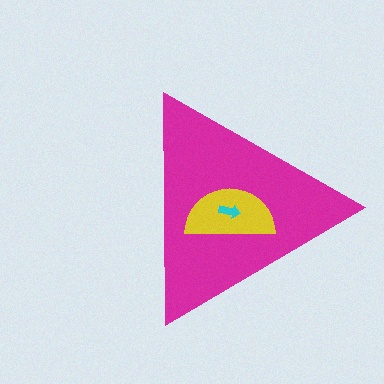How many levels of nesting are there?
3.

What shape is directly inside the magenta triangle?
The yellow semicircle.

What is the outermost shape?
The magenta triangle.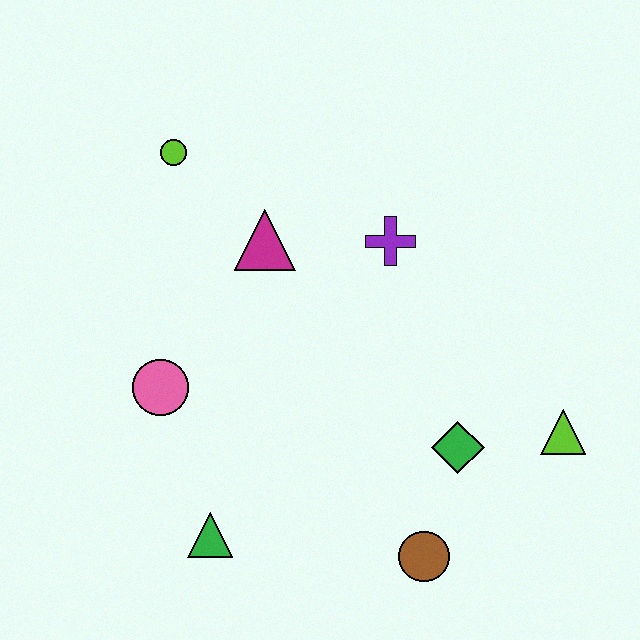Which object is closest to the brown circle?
The green diamond is closest to the brown circle.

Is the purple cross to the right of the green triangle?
Yes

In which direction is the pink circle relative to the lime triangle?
The pink circle is to the left of the lime triangle.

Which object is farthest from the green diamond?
The lime circle is farthest from the green diamond.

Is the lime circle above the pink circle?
Yes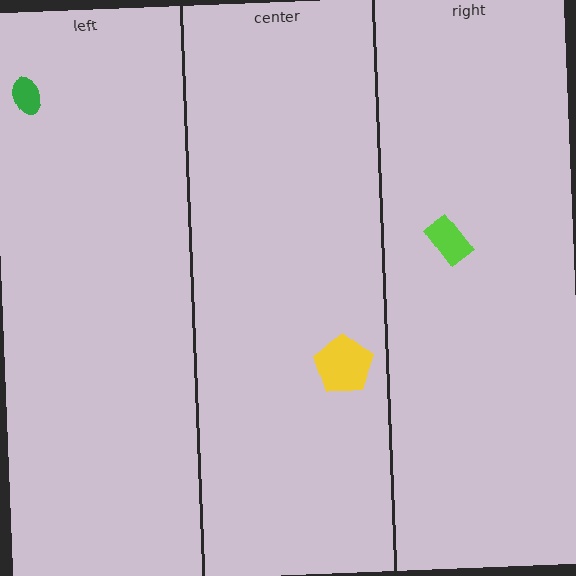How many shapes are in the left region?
1.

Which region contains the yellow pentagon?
The center region.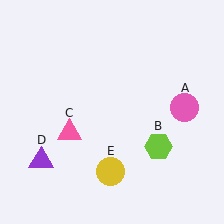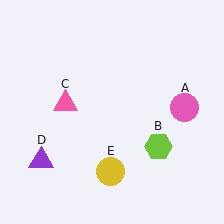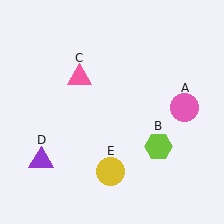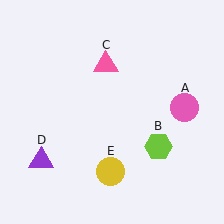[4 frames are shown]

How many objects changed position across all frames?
1 object changed position: pink triangle (object C).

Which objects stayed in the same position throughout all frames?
Pink circle (object A) and lime hexagon (object B) and purple triangle (object D) and yellow circle (object E) remained stationary.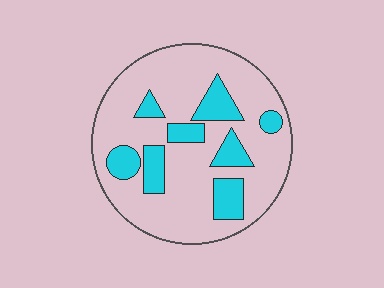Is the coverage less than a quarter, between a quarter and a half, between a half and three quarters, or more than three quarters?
Less than a quarter.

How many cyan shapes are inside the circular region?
8.